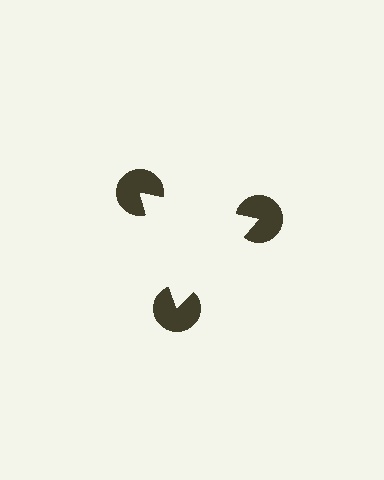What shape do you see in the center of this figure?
An illusory triangle — its edges are inferred from the aligned wedge cuts in the pac-man discs, not physically drawn.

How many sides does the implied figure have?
3 sides.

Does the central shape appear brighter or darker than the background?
It typically appears slightly brighter than the background, even though no actual brightness change is drawn.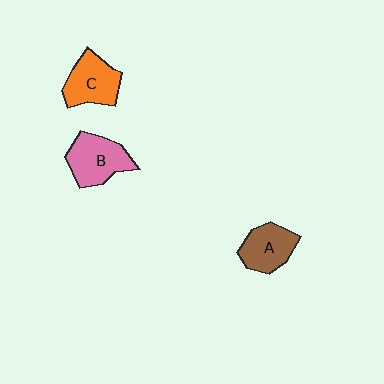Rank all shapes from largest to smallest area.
From largest to smallest: B (pink), C (orange), A (brown).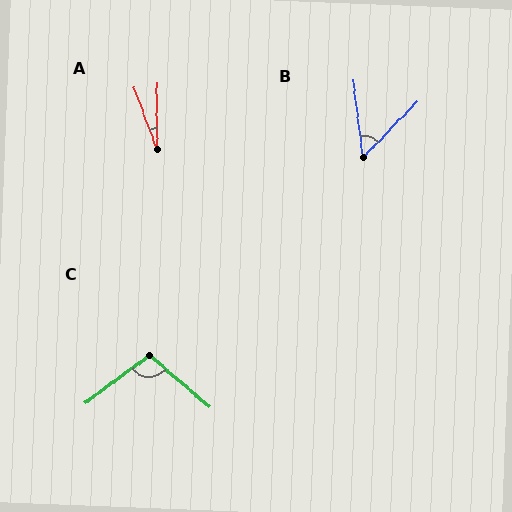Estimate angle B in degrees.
Approximately 51 degrees.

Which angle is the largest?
C, at approximately 103 degrees.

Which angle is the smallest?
A, at approximately 20 degrees.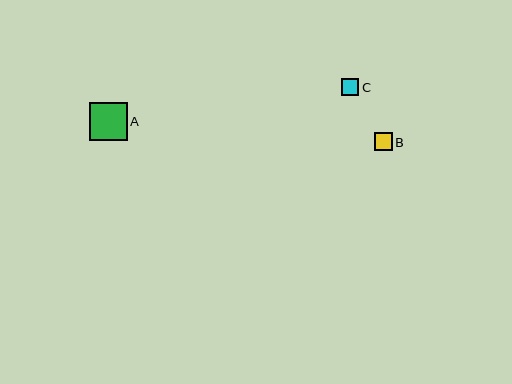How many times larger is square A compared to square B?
Square A is approximately 2.1 times the size of square B.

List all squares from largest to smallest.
From largest to smallest: A, B, C.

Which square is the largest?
Square A is the largest with a size of approximately 37 pixels.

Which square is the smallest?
Square C is the smallest with a size of approximately 17 pixels.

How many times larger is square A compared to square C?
Square A is approximately 2.2 times the size of square C.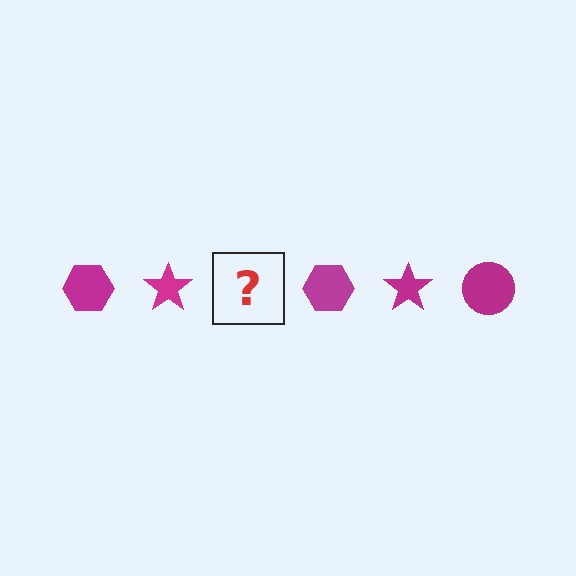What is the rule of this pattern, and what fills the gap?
The rule is that the pattern cycles through hexagon, star, circle shapes in magenta. The gap should be filled with a magenta circle.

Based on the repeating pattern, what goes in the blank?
The blank should be a magenta circle.